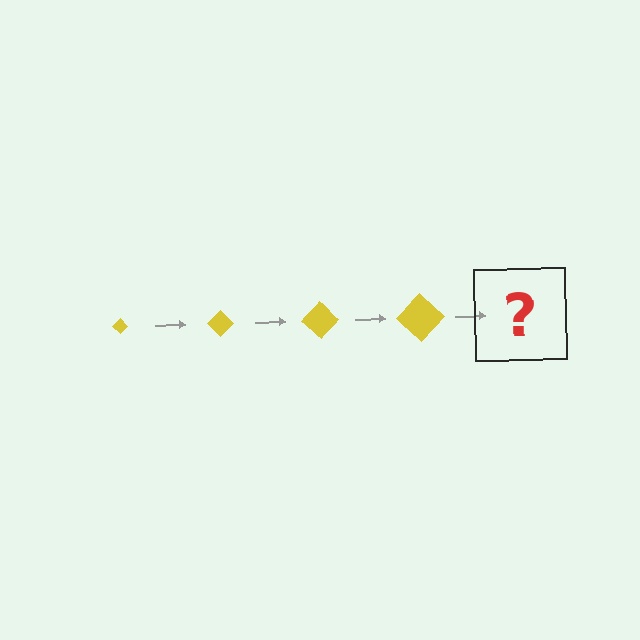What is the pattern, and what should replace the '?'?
The pattern is that the diamond gets progressively larger each step. The '?' should be a yellow diamond, larger than the previous one.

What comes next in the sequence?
The next element should be a yellow diamond, larger than the previous one.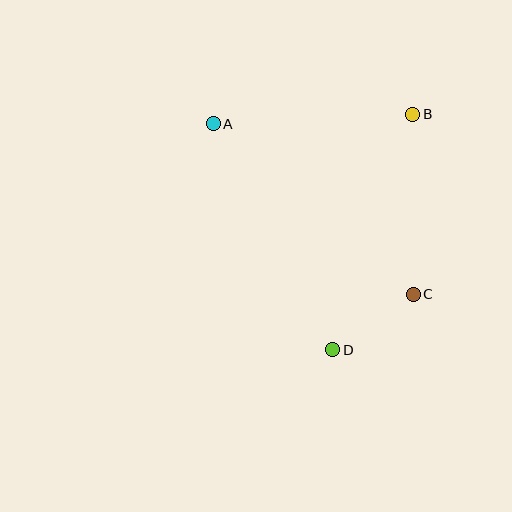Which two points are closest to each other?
Points C and D are closest to each other.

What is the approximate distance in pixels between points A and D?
The distance between A and D is approximately 255 pixels.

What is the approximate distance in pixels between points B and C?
The distance between B and C is approximately 180 pixels.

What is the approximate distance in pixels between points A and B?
The distance between A and B is approximately 199 pixels.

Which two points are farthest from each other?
Points A and C are farthest from each other.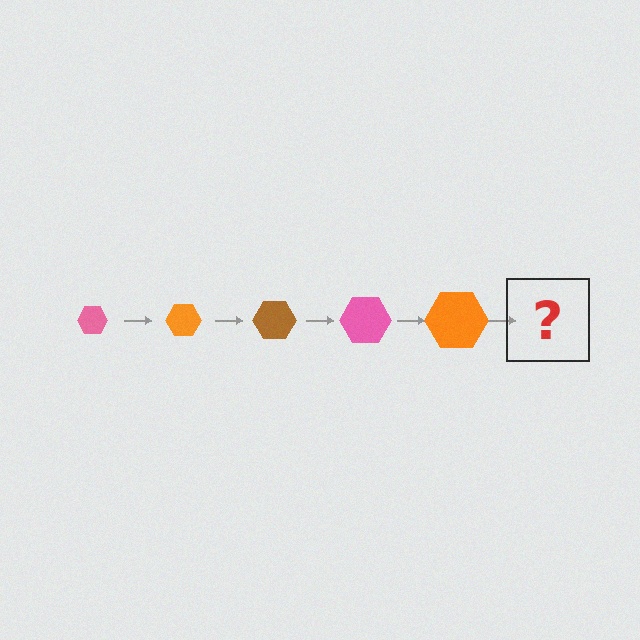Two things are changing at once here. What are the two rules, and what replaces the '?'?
The two rules are that the hexagon grows larger each step and the color cycles through pink, orange, and brown. The '?' should be a brown hexagon, larger than the previous one.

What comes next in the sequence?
The next element should be a brown hexagon, larger than the previous one.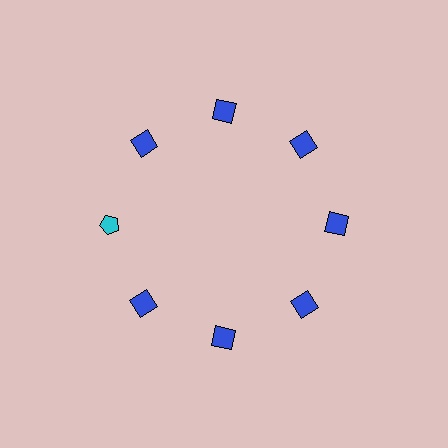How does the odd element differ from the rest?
It differs in both color (cyan instead of blue) and shape (pentagon instead of square).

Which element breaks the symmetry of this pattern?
The cyan pentagon at roughly the 9 o'clock position breaks the symmetry. All other shapes are blue squares.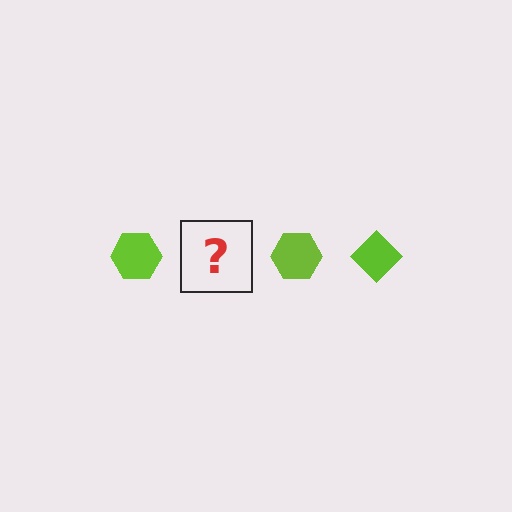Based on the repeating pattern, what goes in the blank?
The blank should be a lime diamond.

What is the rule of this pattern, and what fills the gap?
The rule is that the pattern cycles through hexagon, diamond shapes in lime. The gap should be filled with a lime diamond.